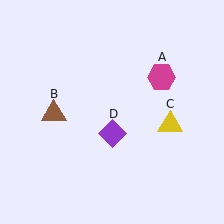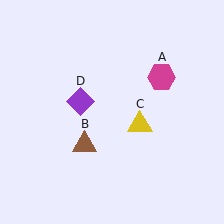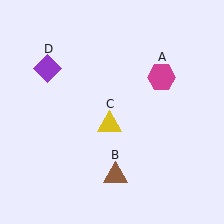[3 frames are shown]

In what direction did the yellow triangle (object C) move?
The yellow triangle (object C) moved left.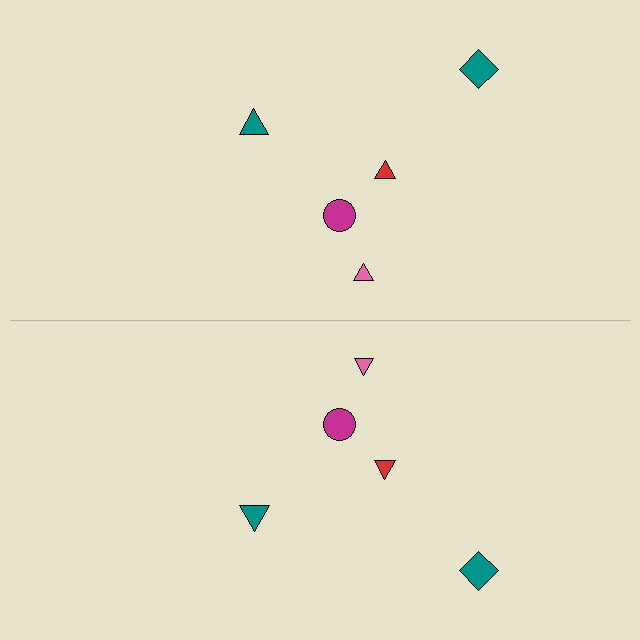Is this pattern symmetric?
Yes, this pattern has bilateral (reflection) symmetry.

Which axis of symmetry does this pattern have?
The pattern has a horizontal axis of symmetry running through the center of the image.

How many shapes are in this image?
There are 10 shapes in this image.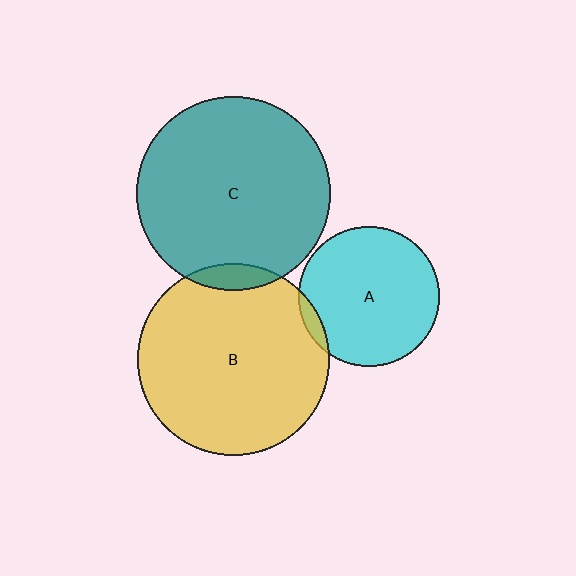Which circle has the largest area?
Circle C (teal).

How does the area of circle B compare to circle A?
Approximately 1.9 times.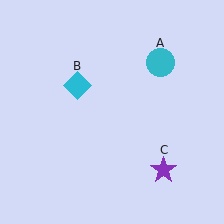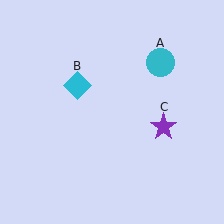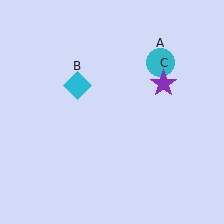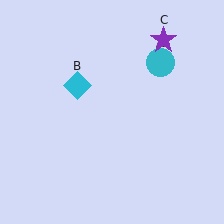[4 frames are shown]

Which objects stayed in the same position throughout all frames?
Cyan circle (object A) and cyan diamond (object B) remained stationary.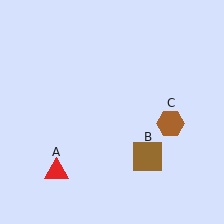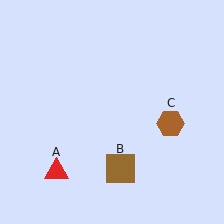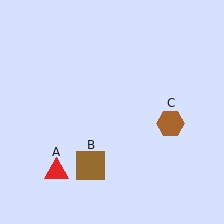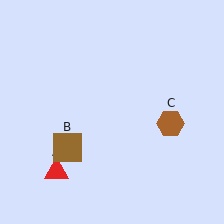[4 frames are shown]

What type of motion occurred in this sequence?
The brown square (object B) rotated clockwise around the center of the scene.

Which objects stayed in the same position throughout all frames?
Red triangle (object A) and brown hexagon (object C) remained stationary.